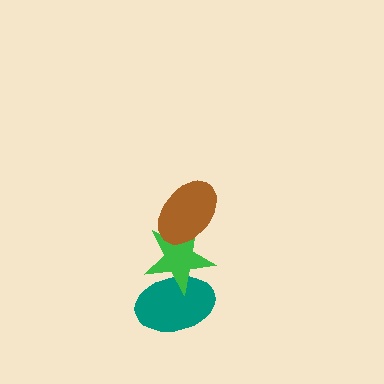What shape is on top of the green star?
The brown ellipse is on top of the green star.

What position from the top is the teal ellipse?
The teal ellipse is 3rd from the top.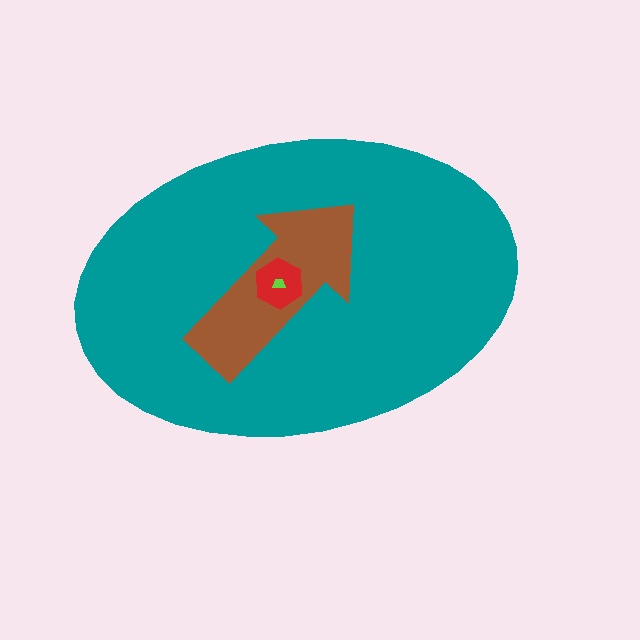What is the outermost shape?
The teal ellipse.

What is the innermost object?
The lime trapezoid.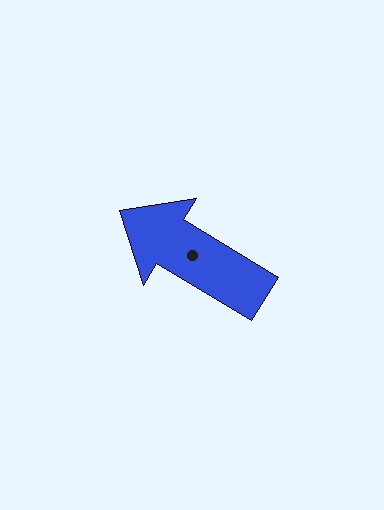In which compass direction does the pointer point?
Northwest.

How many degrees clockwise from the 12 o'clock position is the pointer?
Approximately 301 degrees.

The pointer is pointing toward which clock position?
Roughly 10 o'clock.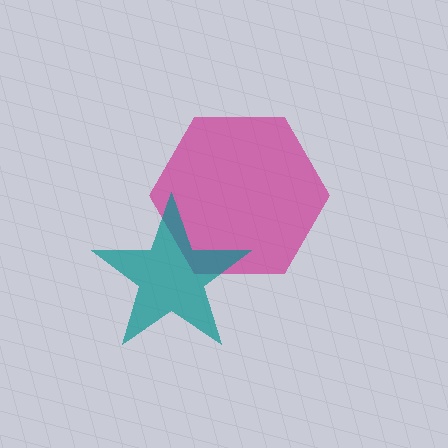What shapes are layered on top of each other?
The layered shapes are: a magenta hexagon, a teal star.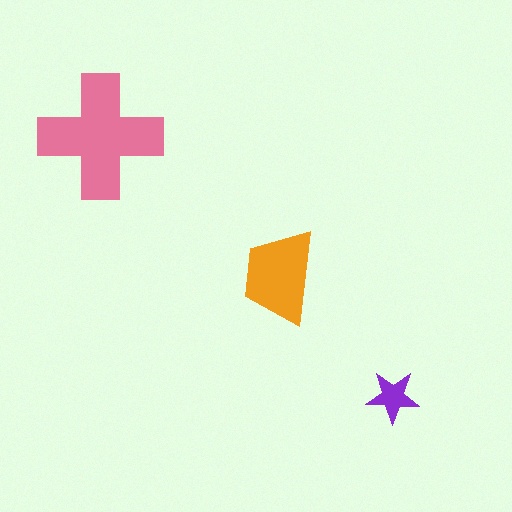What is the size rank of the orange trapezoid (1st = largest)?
2nd.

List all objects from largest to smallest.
The pink cross, the orange trapezoid, the purple star.